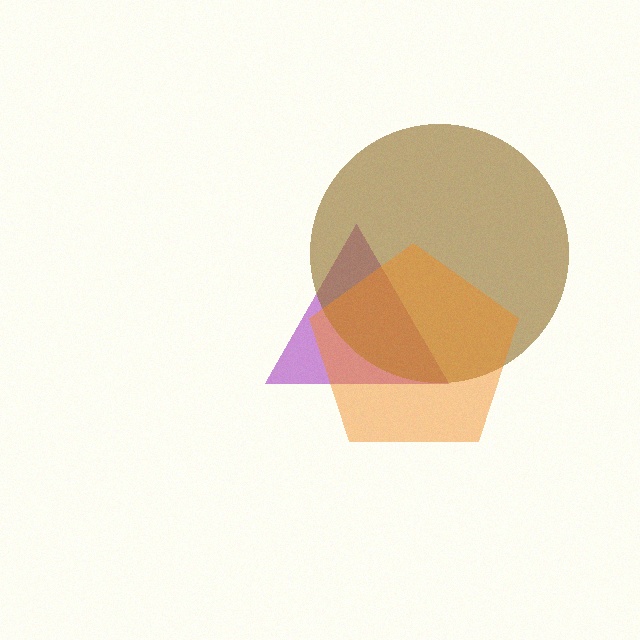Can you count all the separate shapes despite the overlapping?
Yes, there are 3 separate shapes.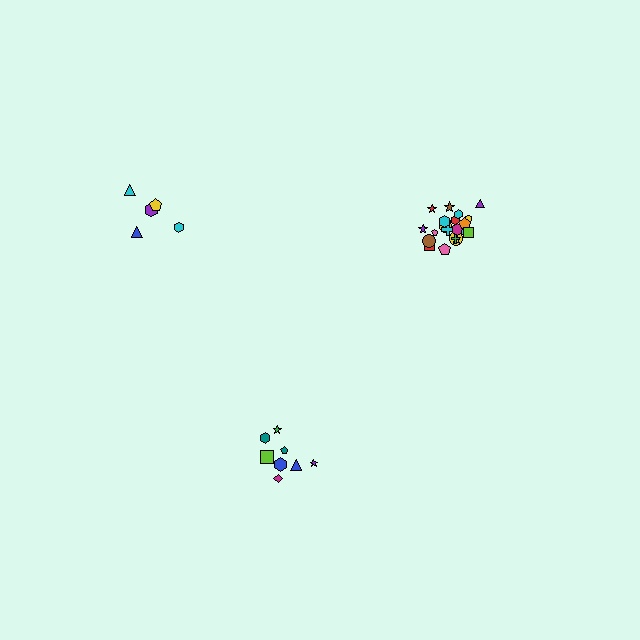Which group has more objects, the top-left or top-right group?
The top-right group.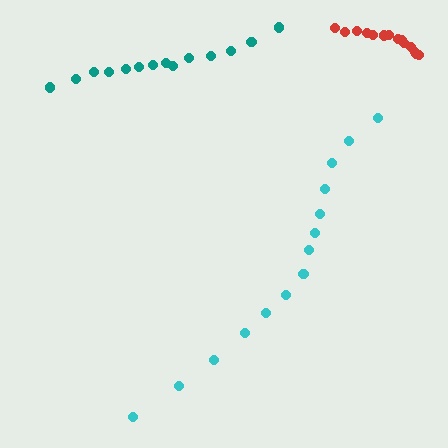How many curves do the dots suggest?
There are 3 distinct paths.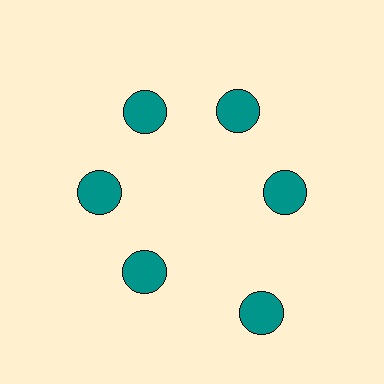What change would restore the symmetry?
The symmetry would be restored by moving it inward, back onto the ring so that all 6 circles sit at equal angles and equal distance from the center.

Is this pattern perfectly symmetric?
No. The 6 teal circles are arranged in a ring, but one element near the 5 o'clock position is pushed outward from the center, breaking the 6-fold rotational symmetry.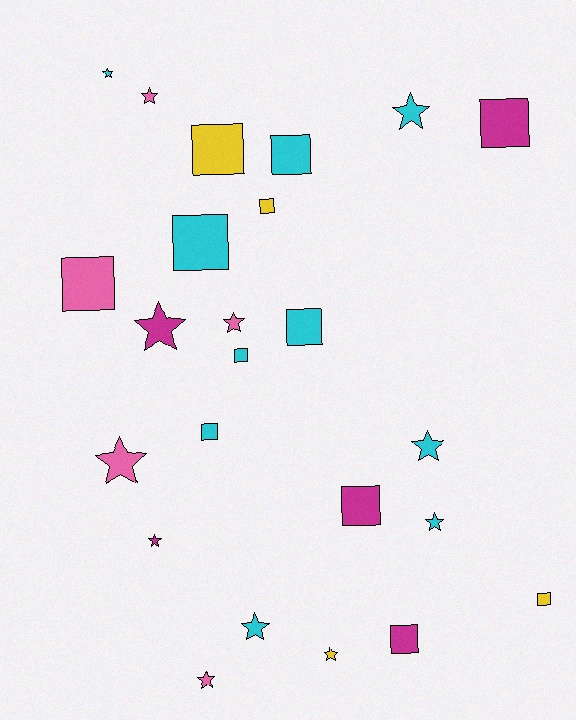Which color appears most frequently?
Cyan, with 10 objects.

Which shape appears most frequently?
Square, with 12 objects.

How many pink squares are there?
There is 1 pink square.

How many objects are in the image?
There are 24 objects.